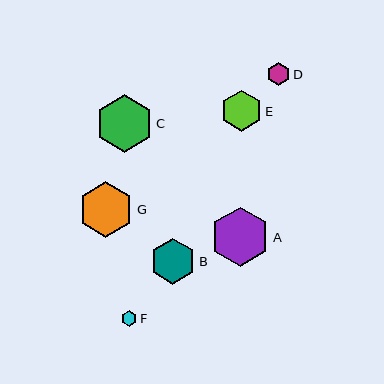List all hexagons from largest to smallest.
From largest to smallest: A, C, G, B, E, D, F.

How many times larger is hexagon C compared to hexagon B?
Hexagon C is approximately 1.3 times the size of hexagon B.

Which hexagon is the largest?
Hexagon A is the largest with a size of approximately 59 pixels.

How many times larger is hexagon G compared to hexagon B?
Hexagon G is approximately 1.2 times the size of hexagon B.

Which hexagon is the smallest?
Hexagon F is the smallest with a size of approximately 15 pixels.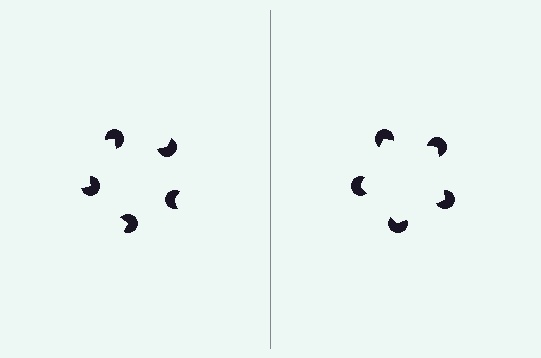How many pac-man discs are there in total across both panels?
10 — 5 on each side.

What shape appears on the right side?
An illusory pentagon.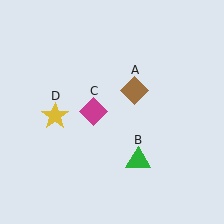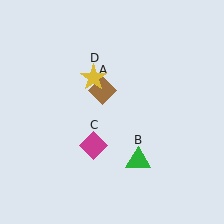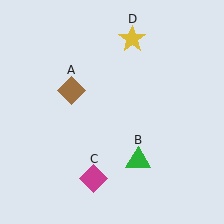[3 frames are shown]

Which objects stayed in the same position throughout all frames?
Green triangle (object B) remained stationary.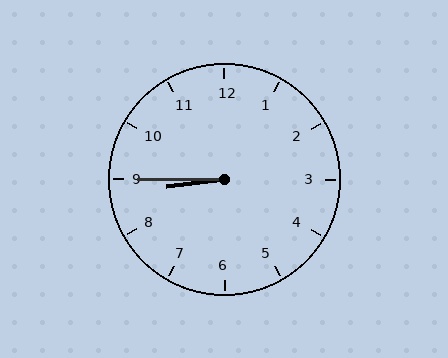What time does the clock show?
8:45.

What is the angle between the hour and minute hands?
Approximately 8 degrees.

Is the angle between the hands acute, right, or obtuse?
It is acute.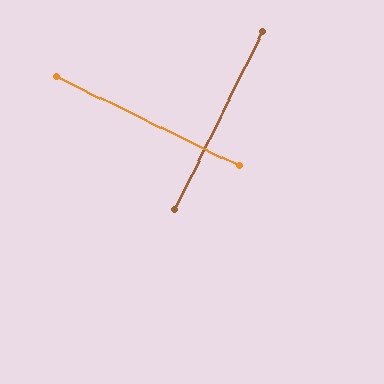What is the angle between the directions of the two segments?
Approximately 90 degrees.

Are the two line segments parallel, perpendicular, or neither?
Perpendicular — they meet at approximately 90°.